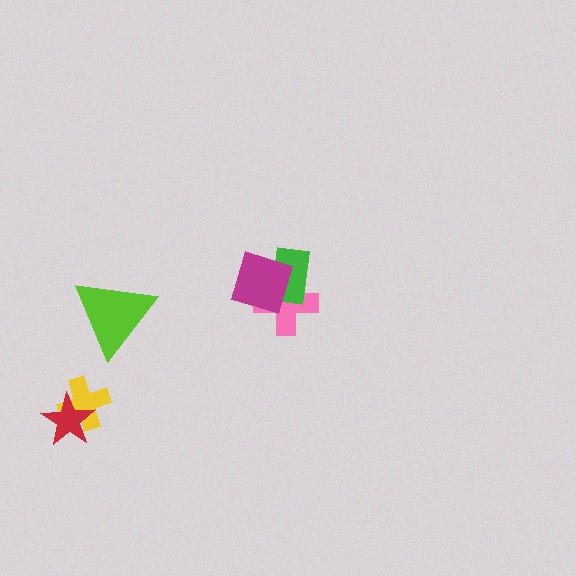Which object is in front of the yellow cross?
The red star is in front of the yellow cross.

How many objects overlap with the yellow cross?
1 object overlaps with the yellow cross.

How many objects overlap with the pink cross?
2 objects overlap with the pink cross.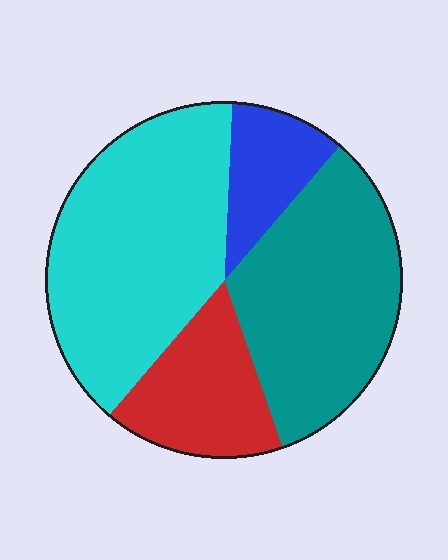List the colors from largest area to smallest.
From largest to smallest: cyan, teal, red, blue.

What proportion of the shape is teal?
Teal takes up about one third (1/3) of the shape.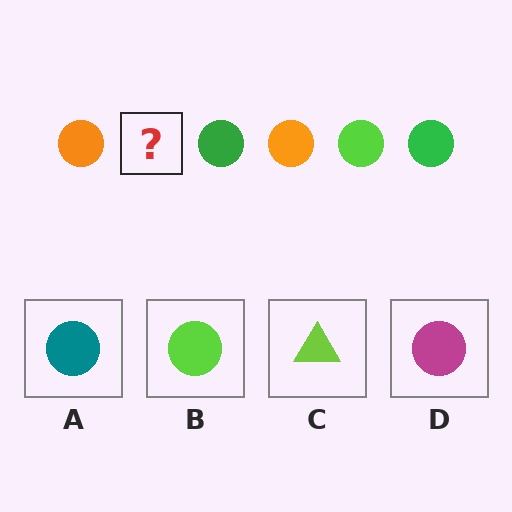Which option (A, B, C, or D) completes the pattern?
B.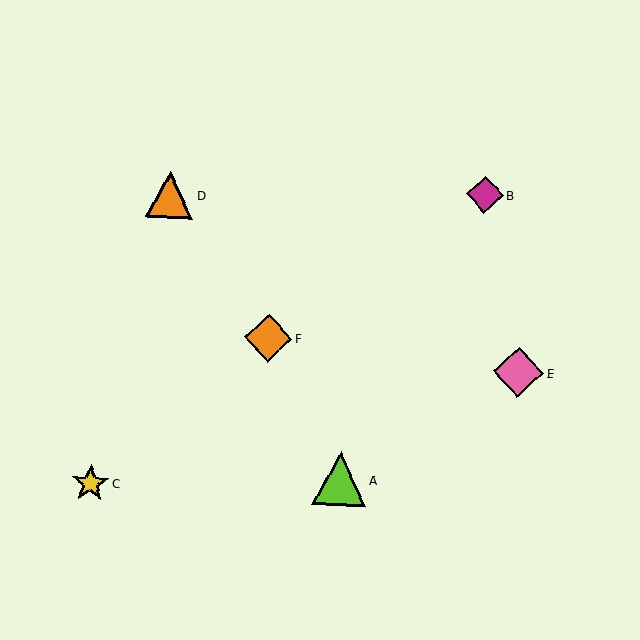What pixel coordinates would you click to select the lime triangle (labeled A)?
Click at (340, 479) to select the lime triangle A.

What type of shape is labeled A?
Shape A is a lime triangle.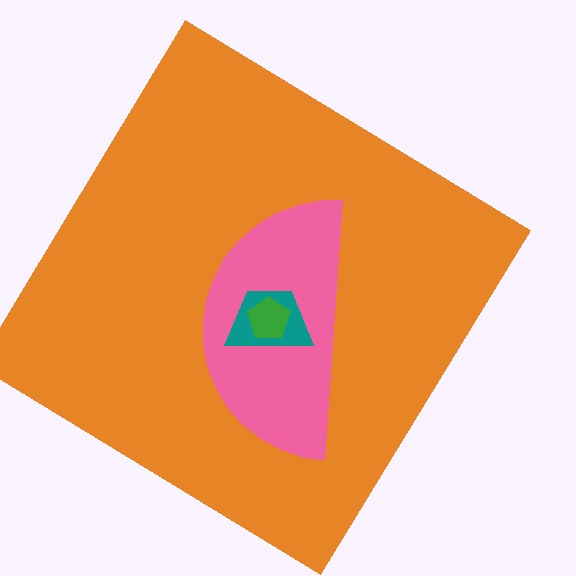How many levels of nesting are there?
4.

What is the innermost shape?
The green pentagon.